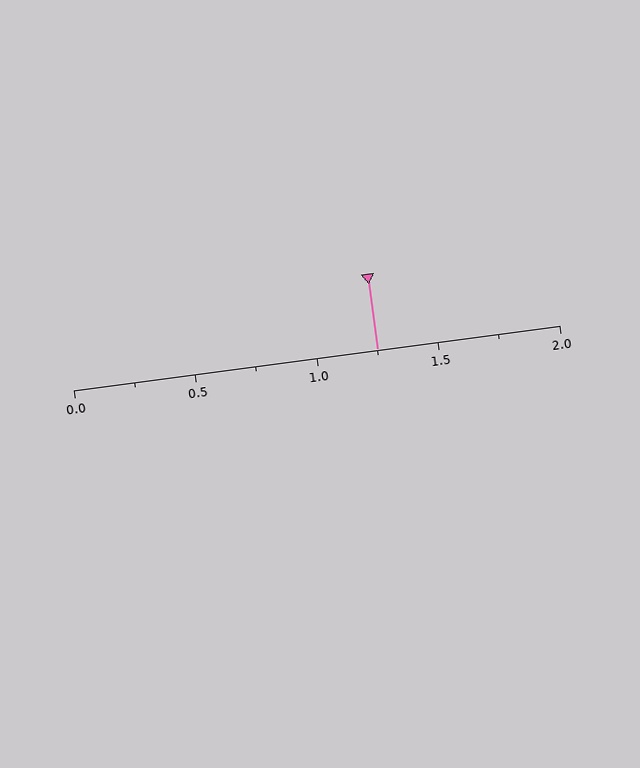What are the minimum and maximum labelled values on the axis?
The axis runs from 0.0 to 2.0.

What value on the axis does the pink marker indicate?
The marker indicates approximately 1.25.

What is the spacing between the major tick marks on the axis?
The major ticks are spaced 0.5 apart.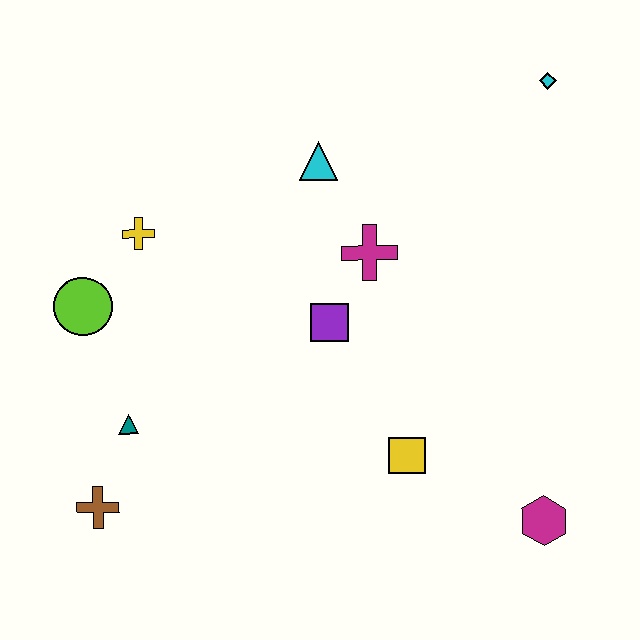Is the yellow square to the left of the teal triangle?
No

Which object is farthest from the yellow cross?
The magenta hexagon is farthest from the yellow cross.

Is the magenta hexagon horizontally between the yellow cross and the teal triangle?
No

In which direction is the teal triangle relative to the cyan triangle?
The teal triangle is below the cyan triangle.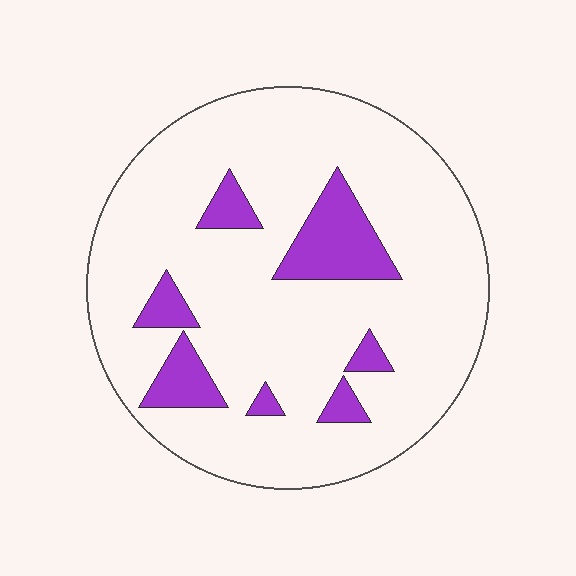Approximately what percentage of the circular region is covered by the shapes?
Approximately 15%.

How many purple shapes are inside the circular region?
7.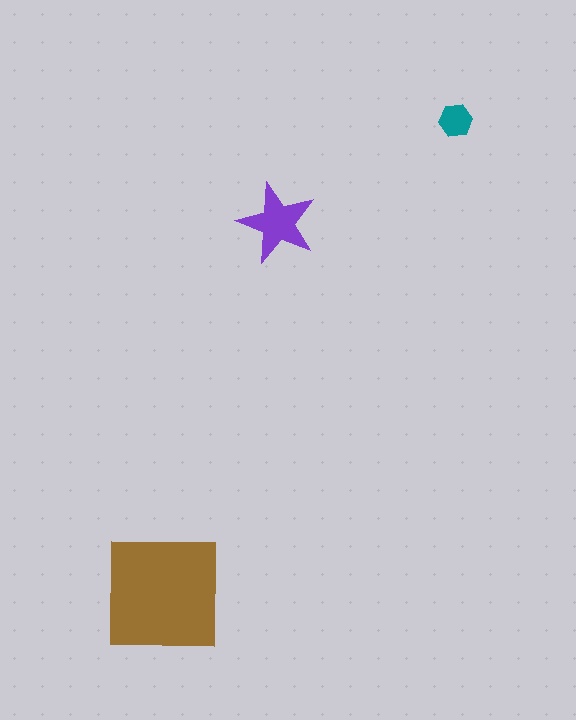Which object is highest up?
The teal hexagon is topmost.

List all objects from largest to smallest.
The brown square, the purple star, the teal hexagon.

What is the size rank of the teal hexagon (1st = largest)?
3rd.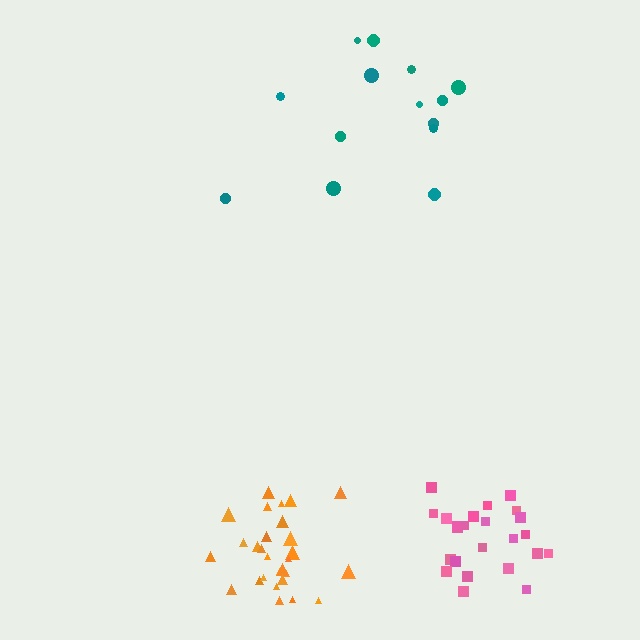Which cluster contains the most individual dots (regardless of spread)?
Orange (28).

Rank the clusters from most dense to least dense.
orange, pink, teal.